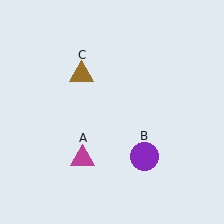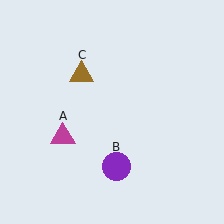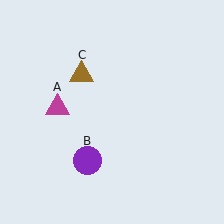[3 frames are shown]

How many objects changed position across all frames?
2 objects changed position: magenta triangle (object A), purple circle (object B).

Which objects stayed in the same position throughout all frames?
Brown triangle (object C) remained stationary.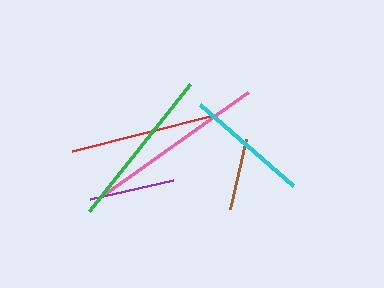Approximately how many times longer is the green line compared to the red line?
The green line is approximately 1.1 times the length of the red line.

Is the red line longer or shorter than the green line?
The green line is longer than the red line.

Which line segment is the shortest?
The brown line is the shortest at approximately 72 pixels.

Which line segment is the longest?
The pink line is the longest at approximately 182 pixels.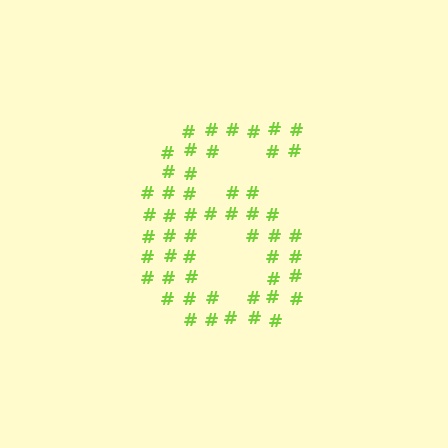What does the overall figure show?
The overall figure shows the digit 6.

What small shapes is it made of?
It is made of small hash symbols.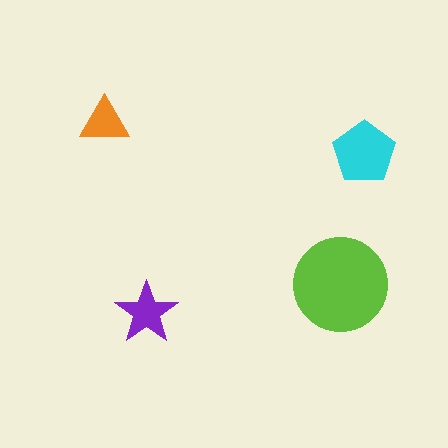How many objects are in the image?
There are 4 objects in the image.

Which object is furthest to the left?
The orange triangle is leftmost.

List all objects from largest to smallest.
The lime circle, the cyan pentagon, the purple star, the orange triangle.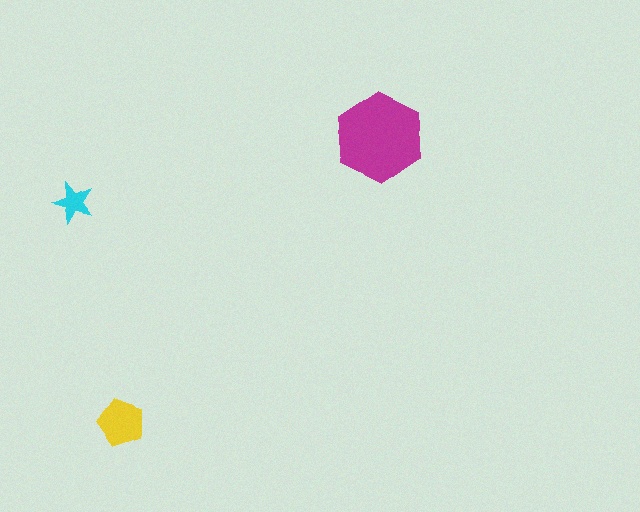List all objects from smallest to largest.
The cyan star, the yellow pentagon, the magenta hexagon.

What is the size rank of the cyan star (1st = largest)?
3rd.